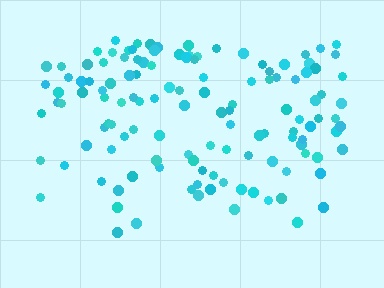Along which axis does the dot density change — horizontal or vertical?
Vertical.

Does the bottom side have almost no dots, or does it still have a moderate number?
Still a moderate number, just noticeably fewer than the top.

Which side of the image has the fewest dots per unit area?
The bottom.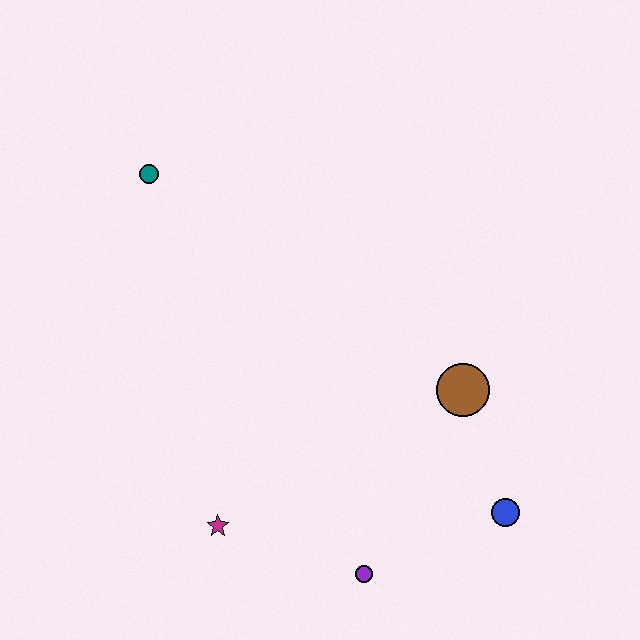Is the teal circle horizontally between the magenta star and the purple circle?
No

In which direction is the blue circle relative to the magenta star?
The blue circle is to the right of the magenta star.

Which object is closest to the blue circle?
The brown circle is closest to the blue circle.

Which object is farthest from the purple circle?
The teal circle is farthest from the purple circle.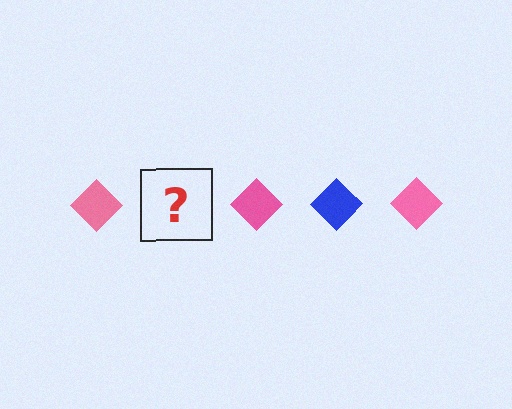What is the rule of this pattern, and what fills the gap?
The rule is that the pattern cycles through pink, blue diamonds. The gap should be filled with a blue diamond.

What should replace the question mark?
The question mark should be replaced with a blue diamond.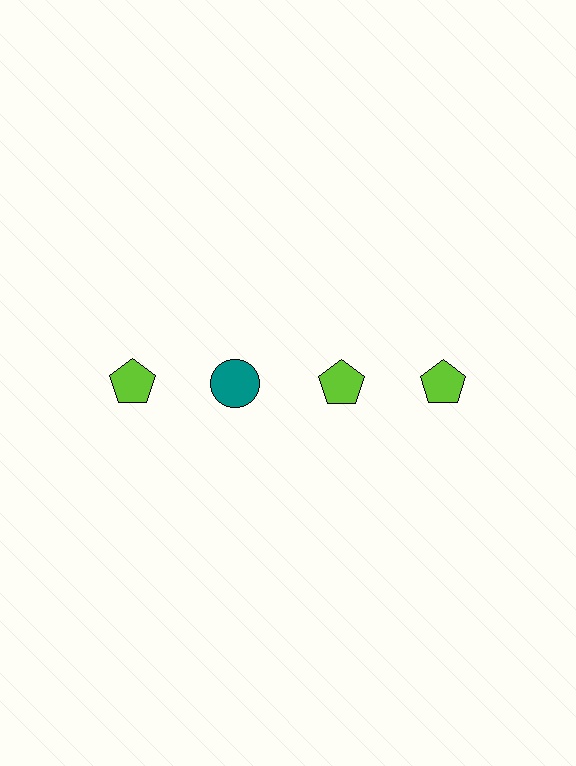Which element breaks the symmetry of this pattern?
The teal circle in the top row, second from left column breaks the symmetry. All other shapes are lime pentagons.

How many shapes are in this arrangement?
There are 4 shapes arranged in a grid pattern.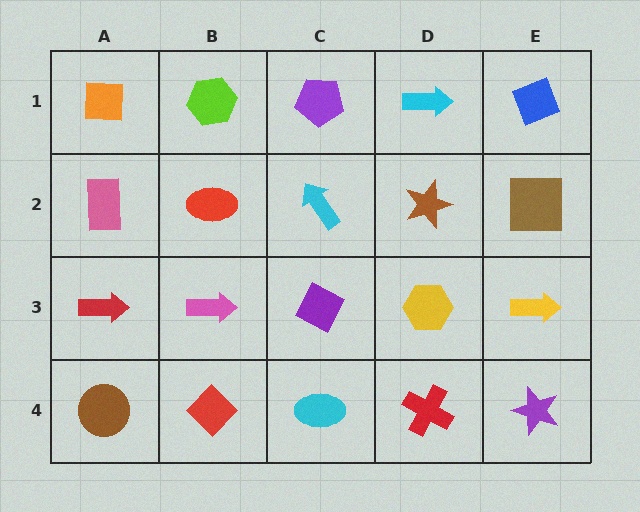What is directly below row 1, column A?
A pink rectangle.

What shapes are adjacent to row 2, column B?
A lime hexagon (row 1, column B), a pink arrow (row 3, column B), a pink rectangle (row 2, column A), a cyan arrow (row 2, column C).